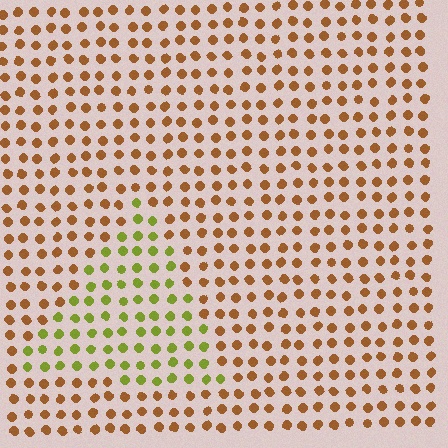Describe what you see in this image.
The image is filled with small brown elements in a uniform arrangement. A triangle-shaped region is visible where the elements are tinted to a slightly different hue, forming a subtle color boundary.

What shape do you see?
I see a triangle.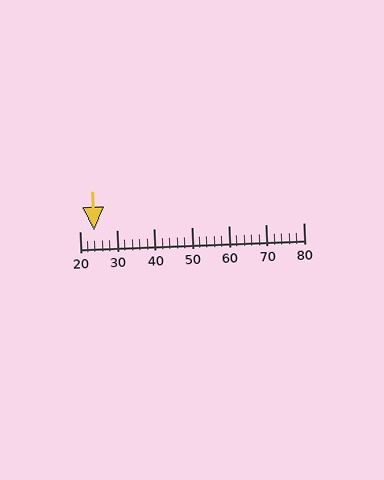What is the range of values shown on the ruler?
The ruler shows values from 20 to 80.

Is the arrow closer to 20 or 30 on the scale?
The arrow is closer to 20.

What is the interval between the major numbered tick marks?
The major tick marks are spaced 10 units apart.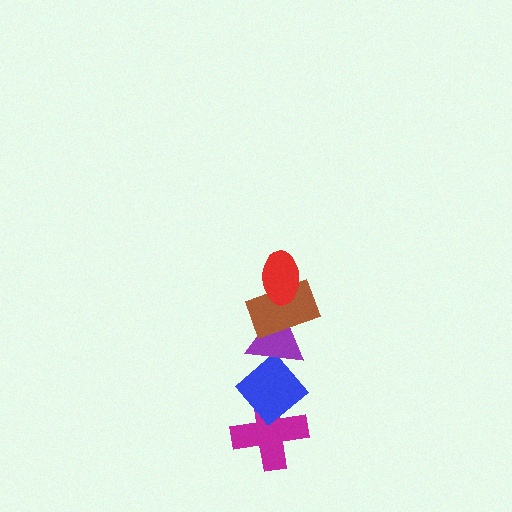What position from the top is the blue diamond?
The blue diamond is 4th from the top.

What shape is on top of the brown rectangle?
The red ellipse is on top of the brown rectangle.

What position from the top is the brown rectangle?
The brown rectangle is 2nd from the top.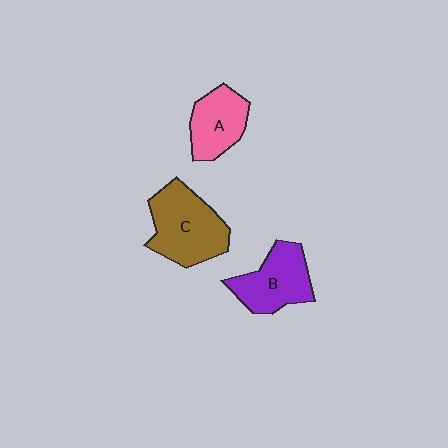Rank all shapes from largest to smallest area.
From largest to smallest: C (brown), B (purple), A (pink).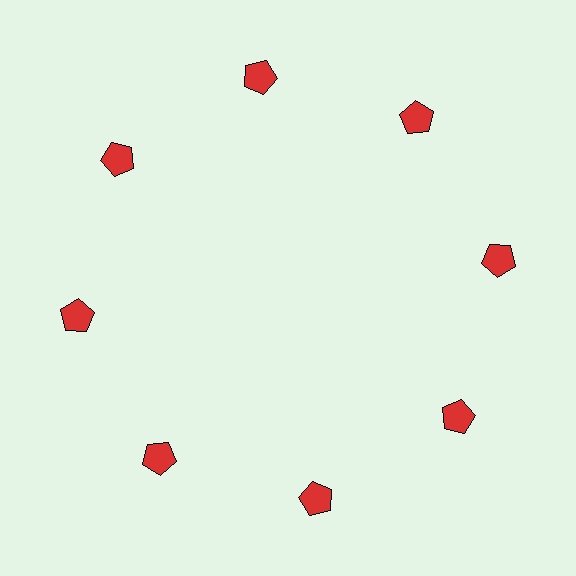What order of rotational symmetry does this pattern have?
This pattern has 8-fold rotational symmetry.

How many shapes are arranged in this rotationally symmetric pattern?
There are 8 shapes, arranged in 8 groups of 1.